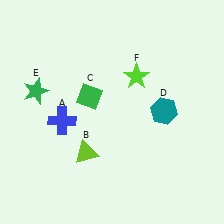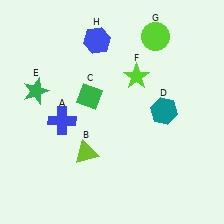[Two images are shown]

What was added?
A lime circle (G), a blue hexagon (H) were added in Image 2.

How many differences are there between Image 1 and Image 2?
There are 2 differences between the two images.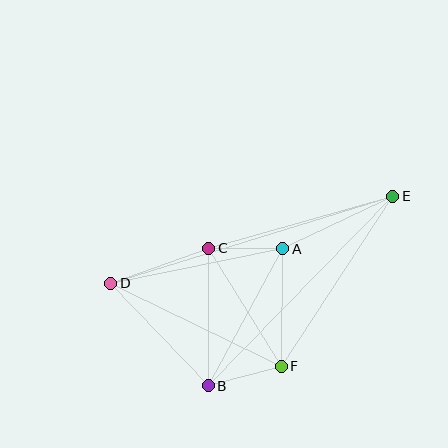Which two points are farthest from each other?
Points D and E are farthest from each other.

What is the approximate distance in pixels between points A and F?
The distance between A and F is approximately 118 pixels.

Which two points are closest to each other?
Points A and C are closest to each other.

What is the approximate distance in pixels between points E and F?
The distance between E and F is approximately 204 pixels.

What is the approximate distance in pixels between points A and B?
The distance between A and B is approximately 156 pixels.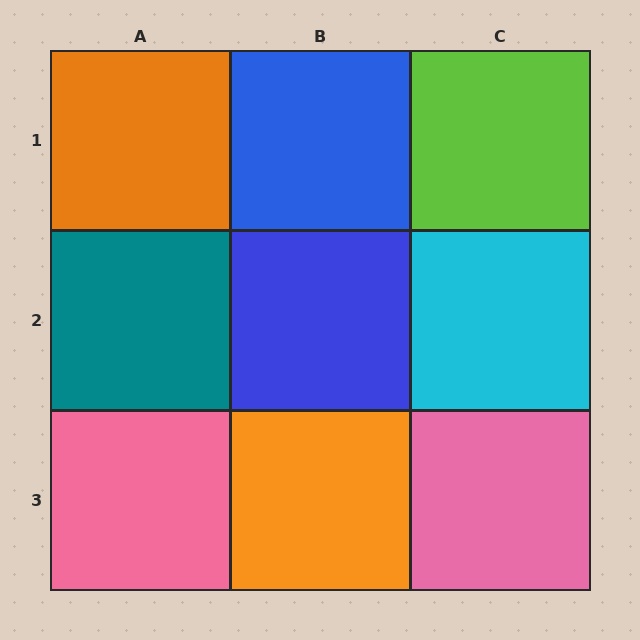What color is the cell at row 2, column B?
Blue.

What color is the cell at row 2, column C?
Cyan.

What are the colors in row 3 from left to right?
Pink, orange, pink.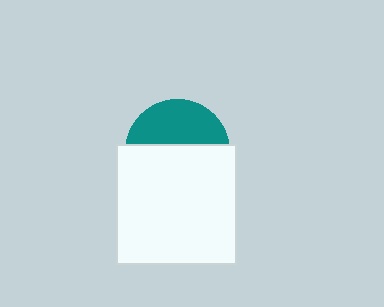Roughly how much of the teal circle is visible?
A small part of it is visible (roughly 40%).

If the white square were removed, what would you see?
You would see the complete teal circle.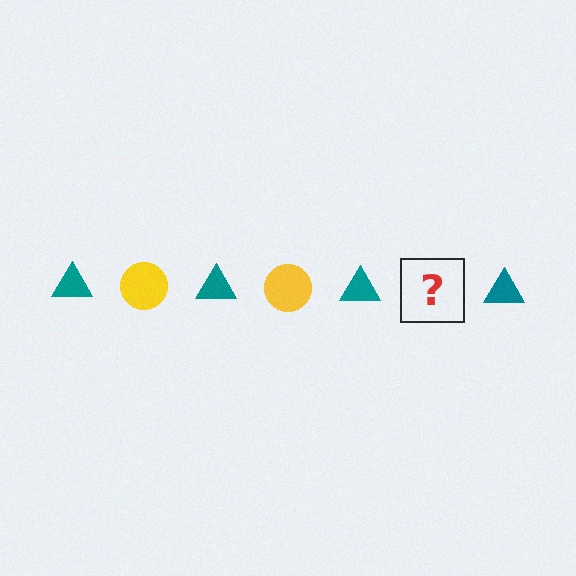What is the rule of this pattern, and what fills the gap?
The rule is that the pattern alternates between teal triangle and yellow circle. The gap should be filled with a yellow circle.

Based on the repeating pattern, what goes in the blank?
The blank should be a yellow circle.